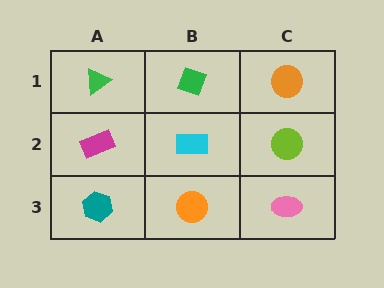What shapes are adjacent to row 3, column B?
A cyan rectangle (row 2, column B), a teal hexagon (row 3, column A), a pink ellipse (row 3, column C).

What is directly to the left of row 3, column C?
An orange circle.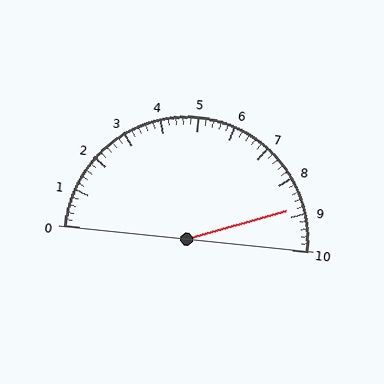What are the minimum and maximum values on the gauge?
The gauge ranges from 0 to 10.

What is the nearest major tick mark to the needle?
The nearest major tick mark is 9.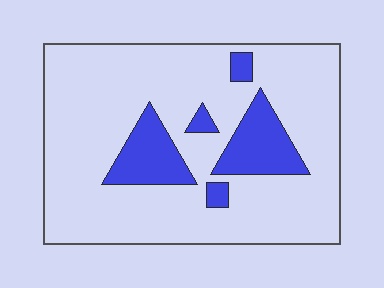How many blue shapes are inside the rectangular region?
5.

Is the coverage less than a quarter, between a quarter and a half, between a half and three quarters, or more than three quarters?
Less than a quarter.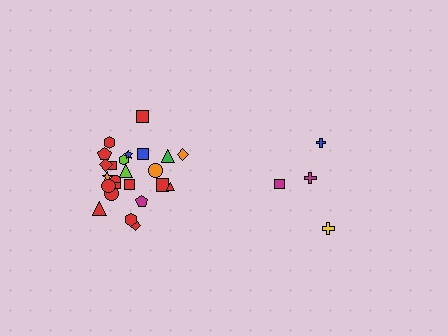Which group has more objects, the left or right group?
The left group.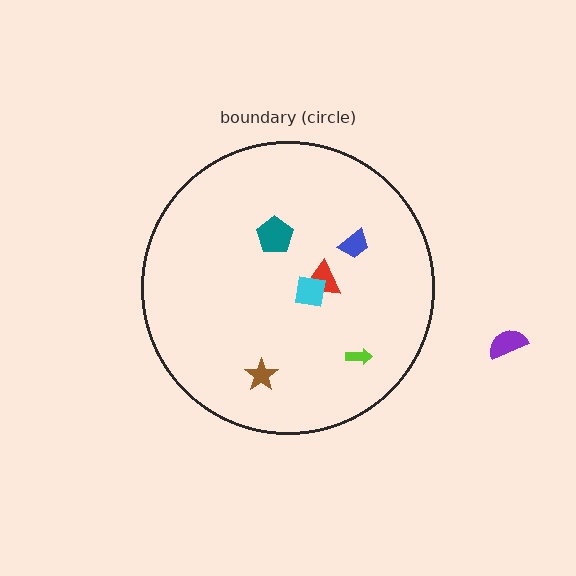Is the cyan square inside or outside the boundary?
Inside.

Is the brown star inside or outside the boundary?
Inside.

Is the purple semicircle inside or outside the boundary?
Outside.